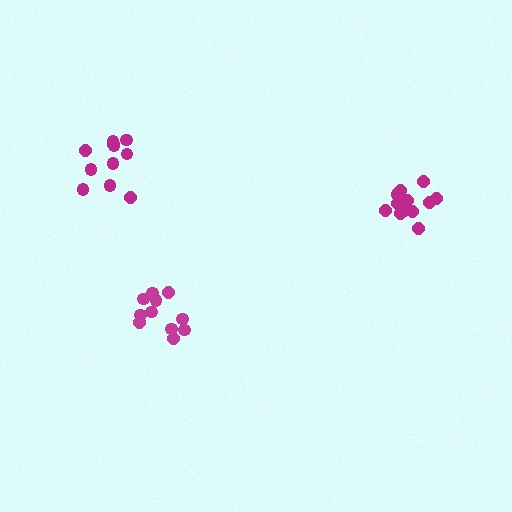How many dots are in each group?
Group 1: 11 dots, Group 2: 11 dots, Group 3: 12 dots (34 total).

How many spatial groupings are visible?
There are 3 spatial groupings.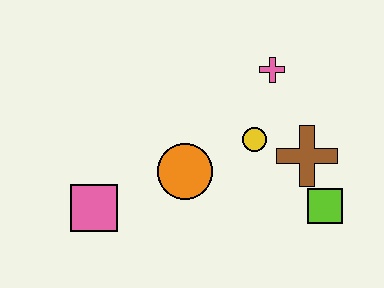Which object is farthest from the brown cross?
The pink square is farthest from the brown cross.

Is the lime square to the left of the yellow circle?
No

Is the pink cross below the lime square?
No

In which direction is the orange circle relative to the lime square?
The orange circle is to the left of the lime square.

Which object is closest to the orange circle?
The yellow circle is closest to the orange circle.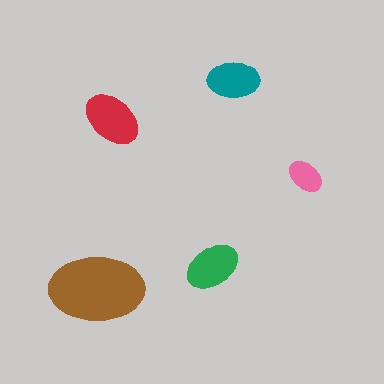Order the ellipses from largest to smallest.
the brown one, the red one, the green one, the teal one, the pink one.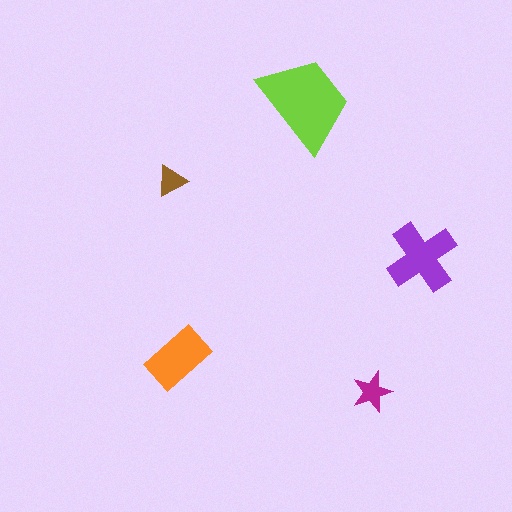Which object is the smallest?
The brown triangle.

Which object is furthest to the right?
The purple cross is rightmost.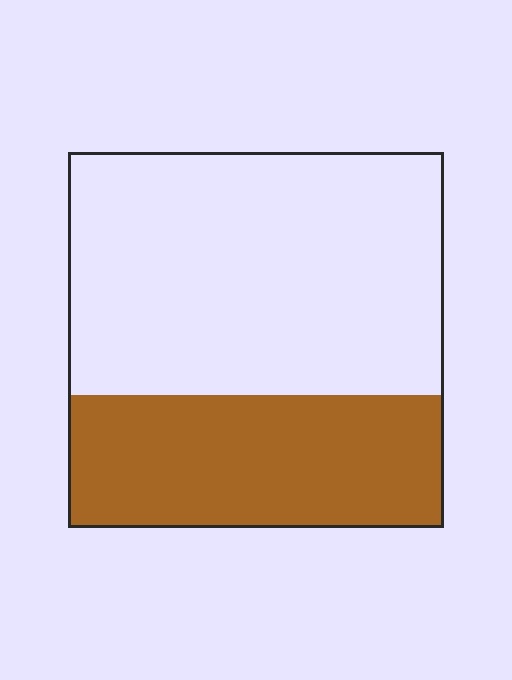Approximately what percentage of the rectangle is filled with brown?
Approximately 35%.